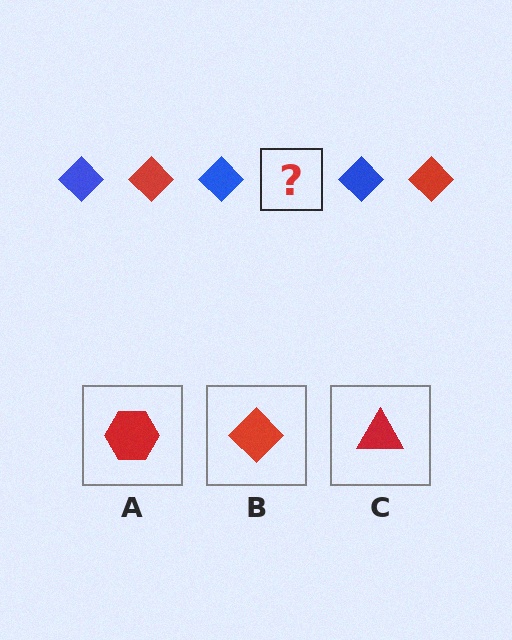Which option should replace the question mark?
Option B.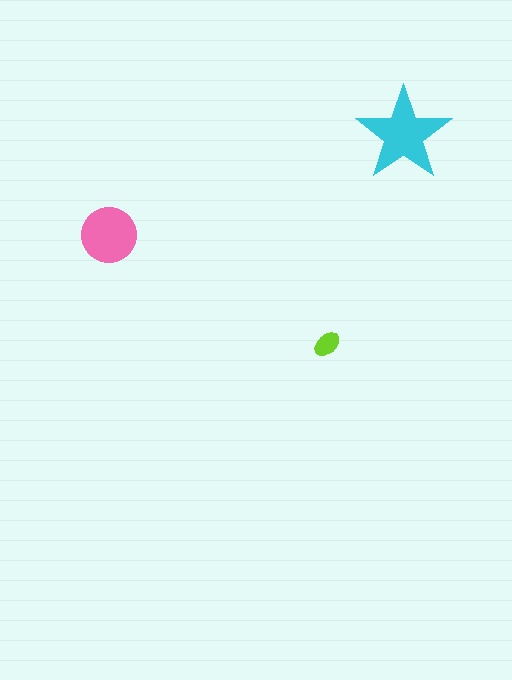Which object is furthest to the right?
The cyan star is rightmost.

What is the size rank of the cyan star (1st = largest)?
1st.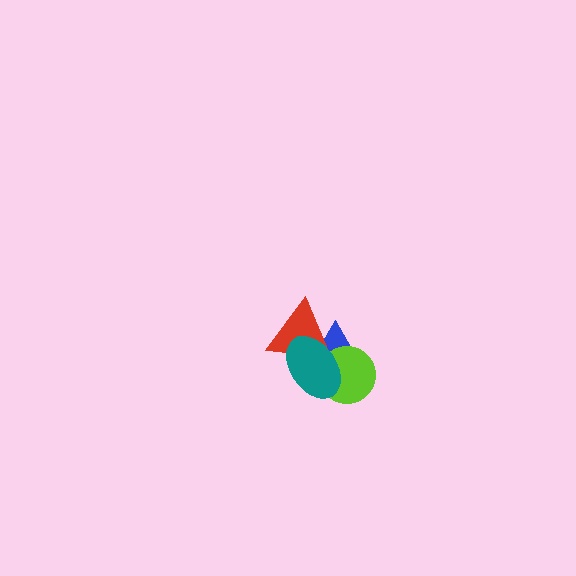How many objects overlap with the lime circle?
2 objects overlap with the lime circle.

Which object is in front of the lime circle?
The teal ellipse is in front of the lime circle.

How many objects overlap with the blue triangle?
3 objects overlap with the blue triangle.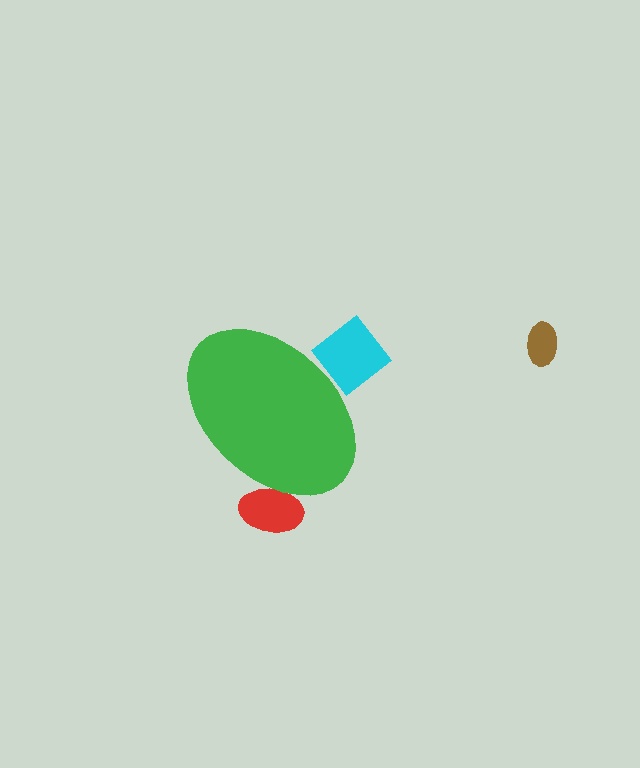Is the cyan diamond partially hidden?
Yes, the cyan diamond is partially hidden behind the green ellipse.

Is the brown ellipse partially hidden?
No, the brown ellipse is fully visible.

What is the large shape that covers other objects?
A green ellipse.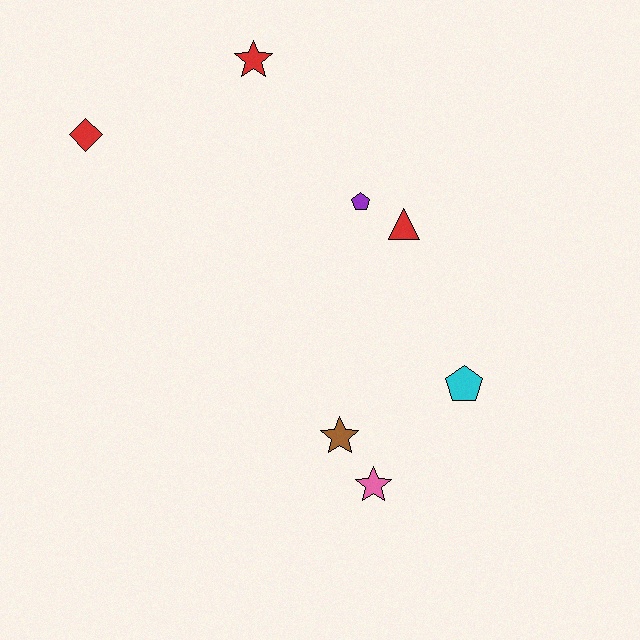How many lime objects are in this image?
There are no lime objects.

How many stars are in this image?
There are 3 stars.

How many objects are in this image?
There are 7 objects.